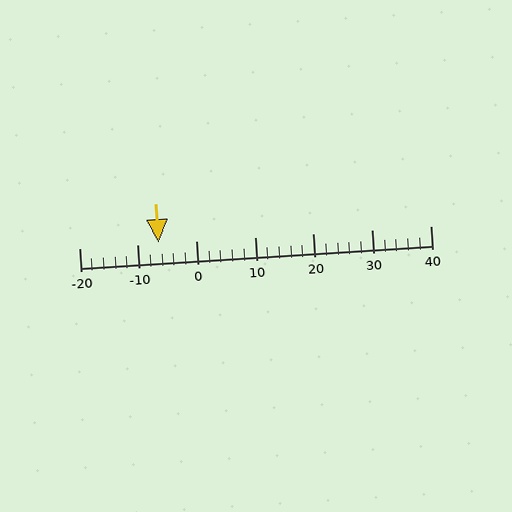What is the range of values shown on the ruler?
The ruler shows values from -20 to 40.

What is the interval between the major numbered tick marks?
The major tick marks are spaced 10 units apart.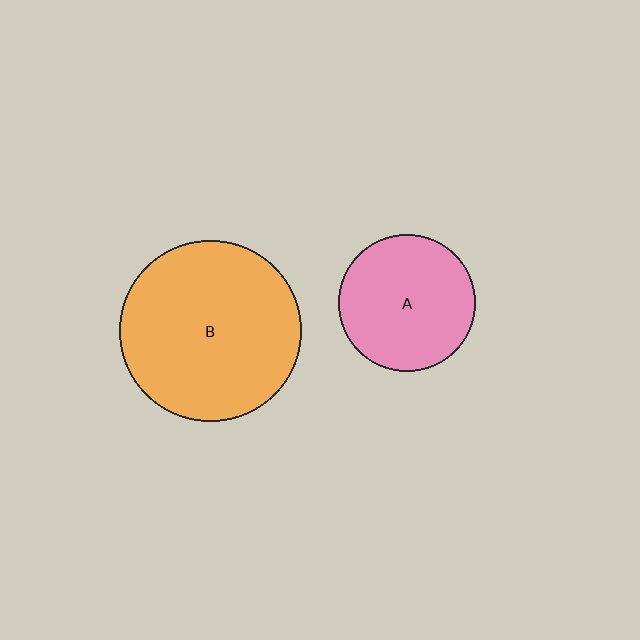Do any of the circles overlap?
No, none of the circles overlap.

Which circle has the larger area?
Circle B (orange).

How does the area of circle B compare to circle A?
Approximately 1.7 times.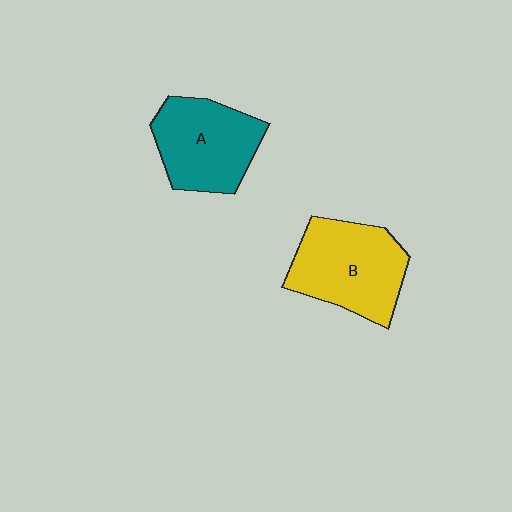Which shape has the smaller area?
Shape A (teal).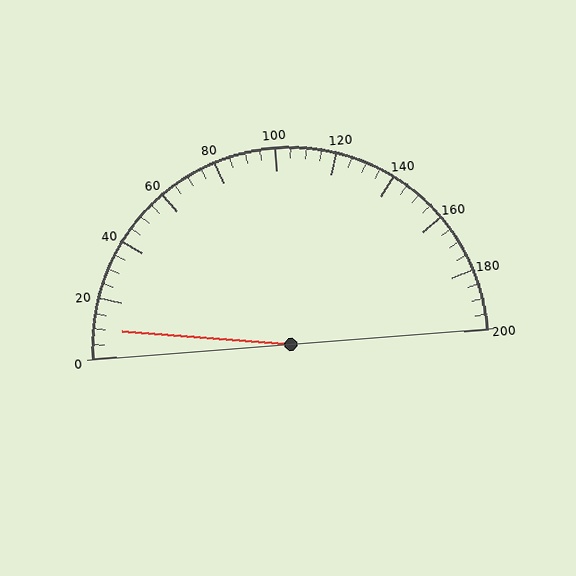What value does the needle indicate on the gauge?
The needle indicates approximately 10.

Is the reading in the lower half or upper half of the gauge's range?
The reading is in the lower half of the range (0 to 200).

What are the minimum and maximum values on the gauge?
The gauge ranges from 0 to 200.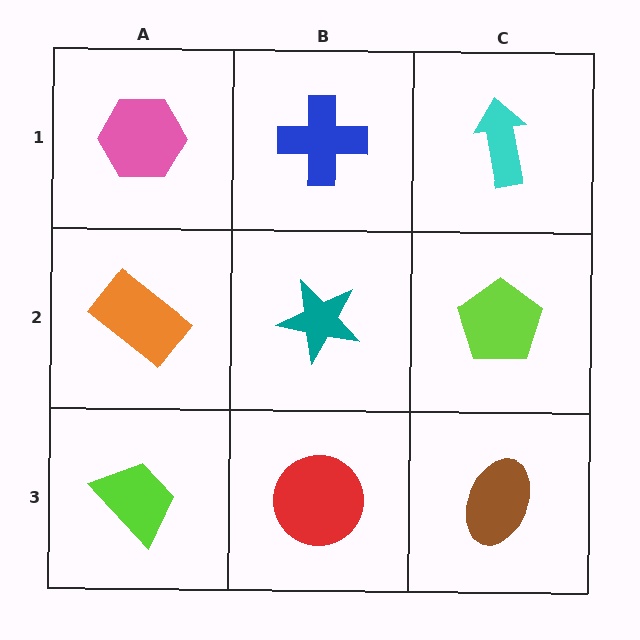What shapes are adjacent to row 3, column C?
A lime pentagon (row 2, column C), a red circle (row 3, column B).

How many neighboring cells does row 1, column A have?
2.